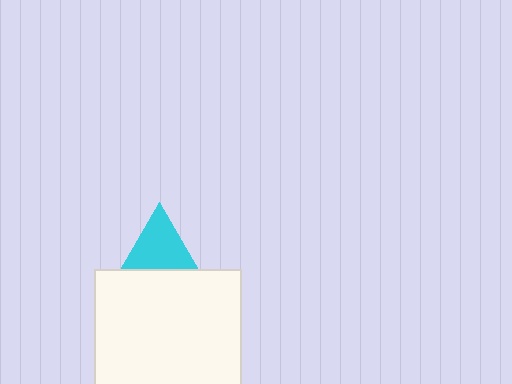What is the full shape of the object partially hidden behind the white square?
The partially hidden object is a cyan triangle.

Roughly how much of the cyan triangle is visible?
About half of it is visible (roughly 57%).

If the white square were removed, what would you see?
You would see the complete cyan triangle.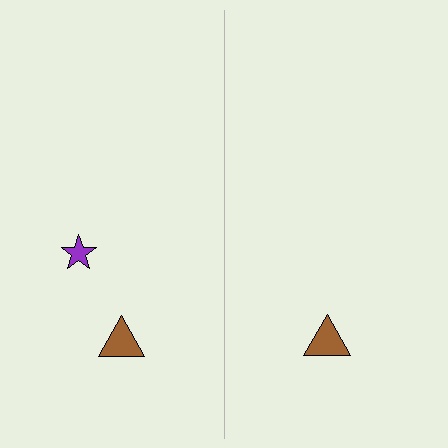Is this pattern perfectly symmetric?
No, the pattern is not perfectly symmetric. A purple star is missing from the right side.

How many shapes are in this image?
There are 3 shapes in this image.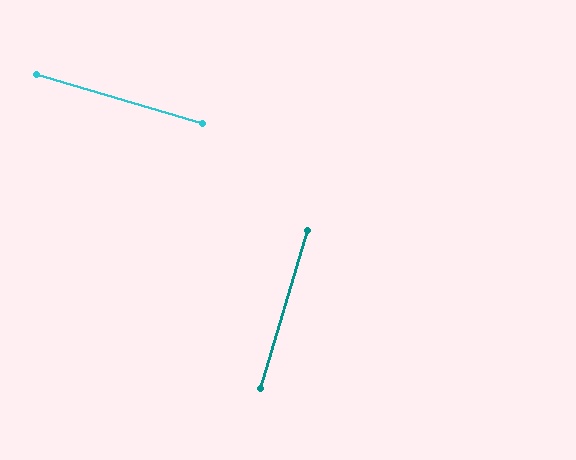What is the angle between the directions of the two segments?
Approximately 90 degrees.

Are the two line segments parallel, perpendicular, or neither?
Perpendicular — they meet at approximately 90°.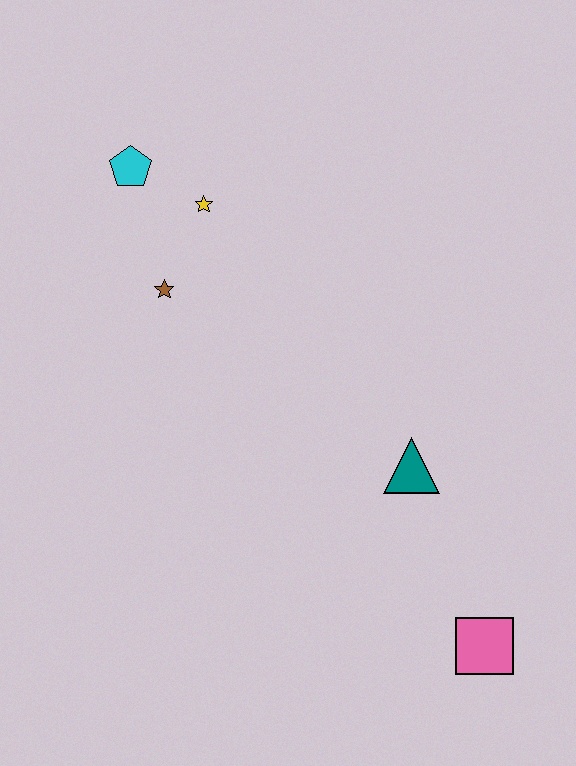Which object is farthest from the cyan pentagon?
The pink square is farthest from the cyan pentagon.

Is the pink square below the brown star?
Yes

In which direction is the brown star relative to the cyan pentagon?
The brown star is below the cyan pentagon.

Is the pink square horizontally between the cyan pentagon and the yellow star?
No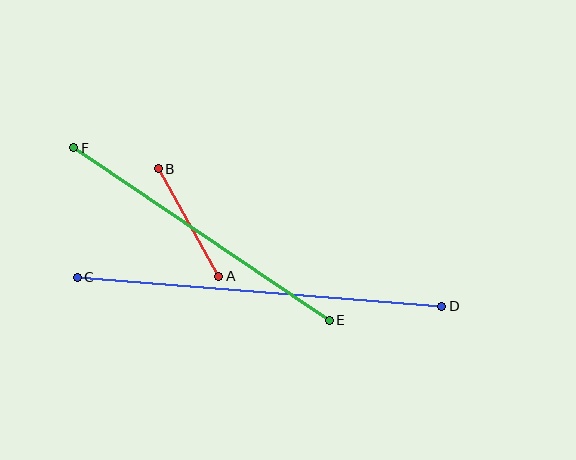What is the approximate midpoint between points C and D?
The midpoint is at approximately (259, 292) pixels.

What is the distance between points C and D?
The distance is approximately 366 pixels.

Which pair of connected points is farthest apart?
Points C and D are farthest apart.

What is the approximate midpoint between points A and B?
The midpoint is at approximately (189, 223) pixels.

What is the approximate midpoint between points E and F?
The midpoint is at approximately (201, 234) pixels.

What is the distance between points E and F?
The distance is approximately 308 pixels.